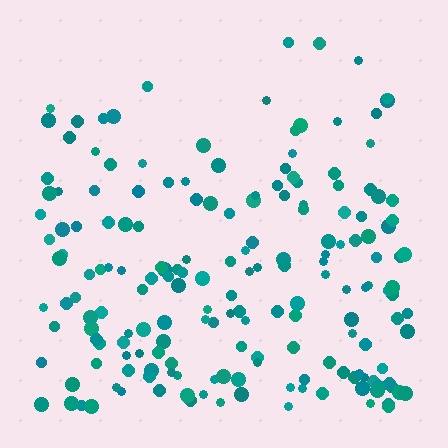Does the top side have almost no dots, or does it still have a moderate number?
Still a moderate number, just noticeably fewer than the bottom.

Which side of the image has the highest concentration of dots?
The bottom.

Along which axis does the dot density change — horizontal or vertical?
Vertical.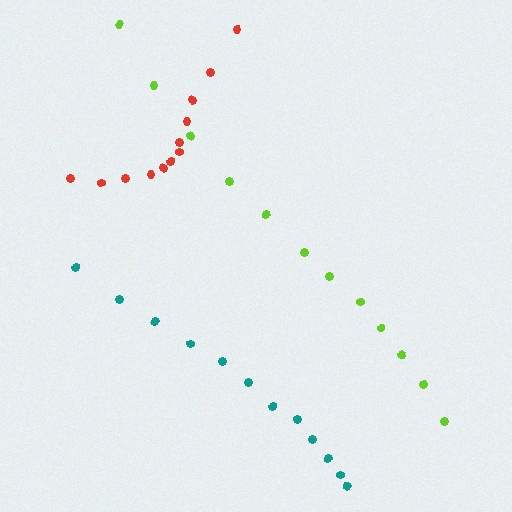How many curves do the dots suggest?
There are 3 distinct paths.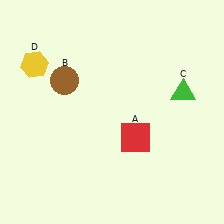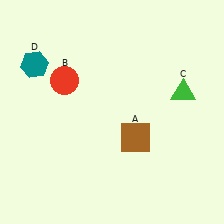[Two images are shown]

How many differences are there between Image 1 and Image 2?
There are 3 differences between the two images.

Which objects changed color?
A changed from red to brown. B changed from brown to red. D changed from yellow to teal.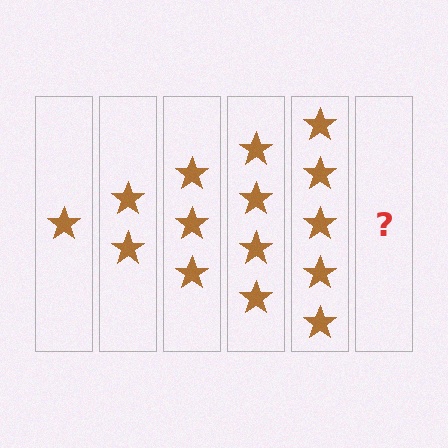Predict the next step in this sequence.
The next step is 6 stars.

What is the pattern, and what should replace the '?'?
The pattern is that each step adds one more star. The '?' should be 6 stars.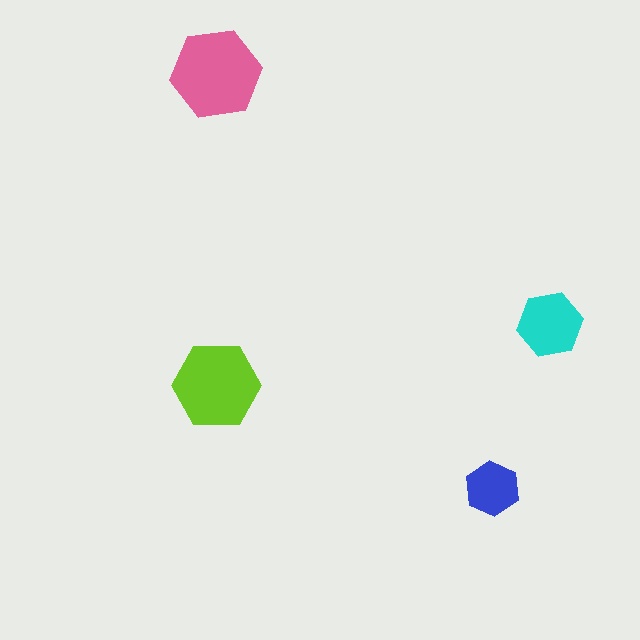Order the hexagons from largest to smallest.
the pink one, the lime one, the cyan one, the blue one.